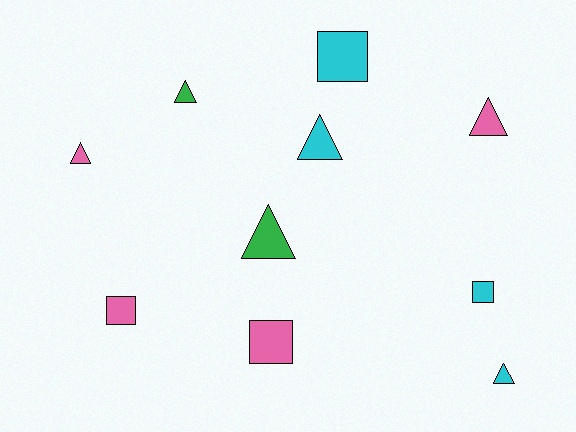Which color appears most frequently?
Pink, with 4 objects.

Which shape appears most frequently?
Triangle, with 6 objects.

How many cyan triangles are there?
There are 2 cyan triangles.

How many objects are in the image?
There are 10 objects.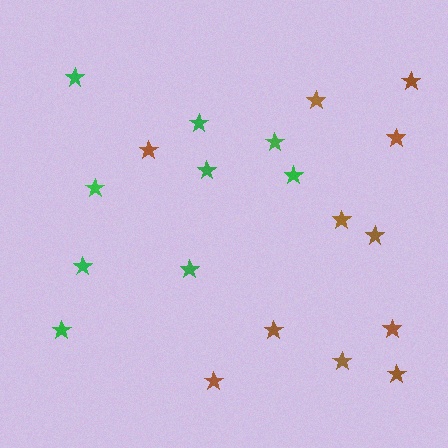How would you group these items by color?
There are 2 groups: one group of brown stars (11) and one group of green stars (9).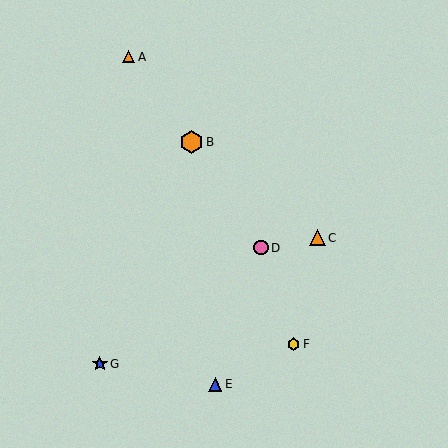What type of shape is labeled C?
Shape C is an orange triangle.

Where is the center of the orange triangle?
The center of the orange triangle is at (317, 238).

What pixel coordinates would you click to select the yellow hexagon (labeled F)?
Click at (294, 344) to select the yellow hexagon F.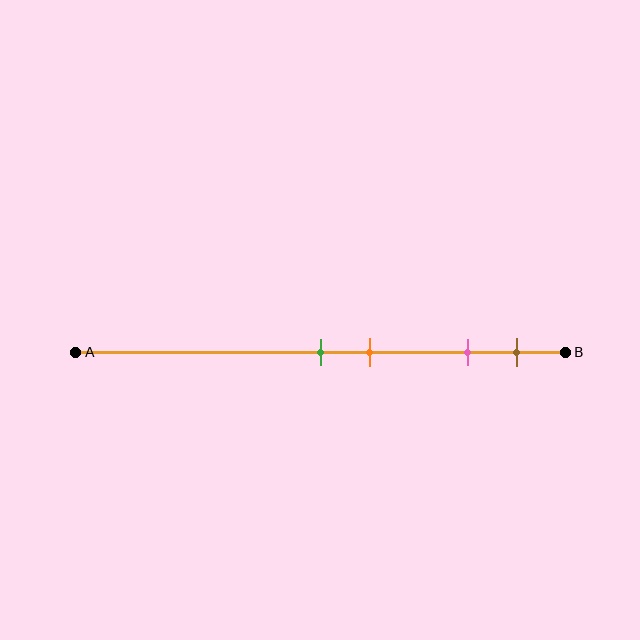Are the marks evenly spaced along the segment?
No, the marks are not evenly spaced.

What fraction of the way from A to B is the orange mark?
The orange mark is approximately 60% (0.6) of the way from A to B.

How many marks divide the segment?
There are 4 marks dividing the segment.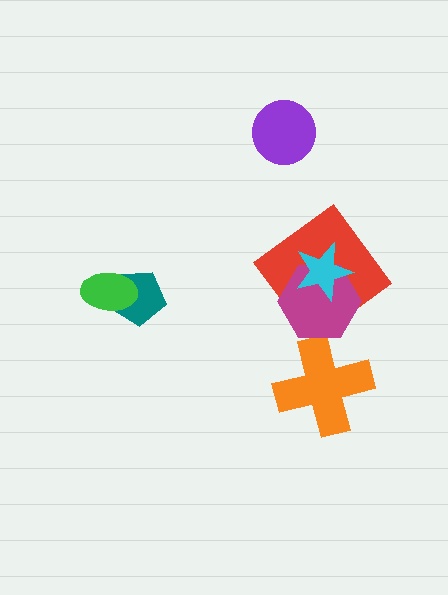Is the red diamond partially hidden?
Yes, it is partially covered by another shape.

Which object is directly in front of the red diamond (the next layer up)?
The magenta hexagon is directly in front of the red diamond.